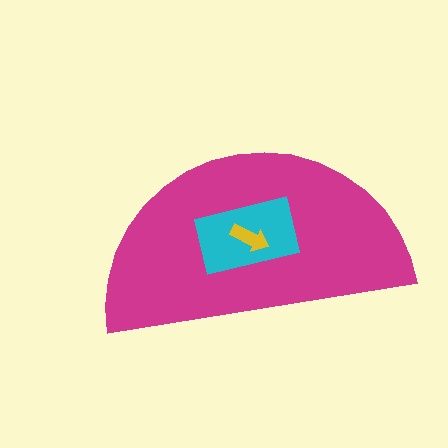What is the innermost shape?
The yellow arrow.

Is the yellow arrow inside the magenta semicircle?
Yes.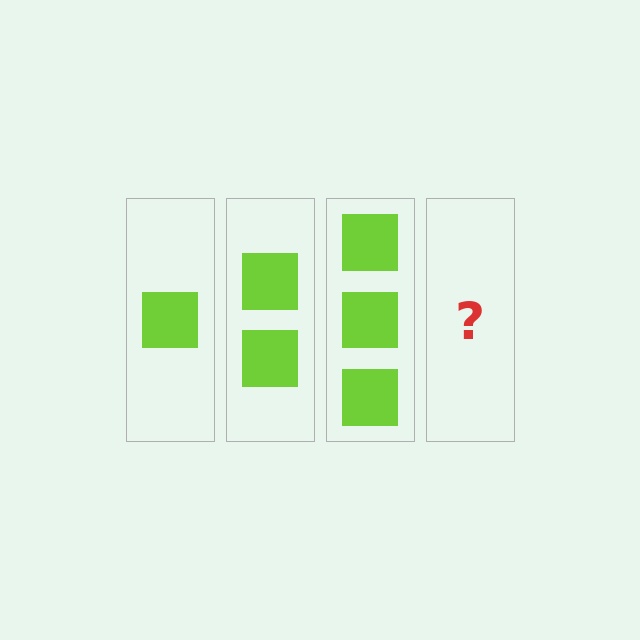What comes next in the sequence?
The next element should be 4 squares.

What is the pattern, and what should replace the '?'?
The pattern is that each step adds one more square. The '?' should be 4 squares.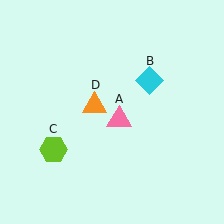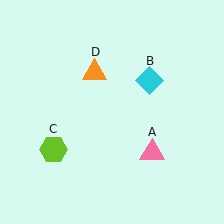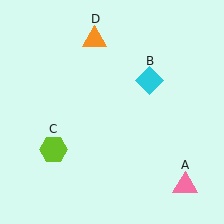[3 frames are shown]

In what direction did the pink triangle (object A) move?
The pink triangle (object A) moved down and to the right.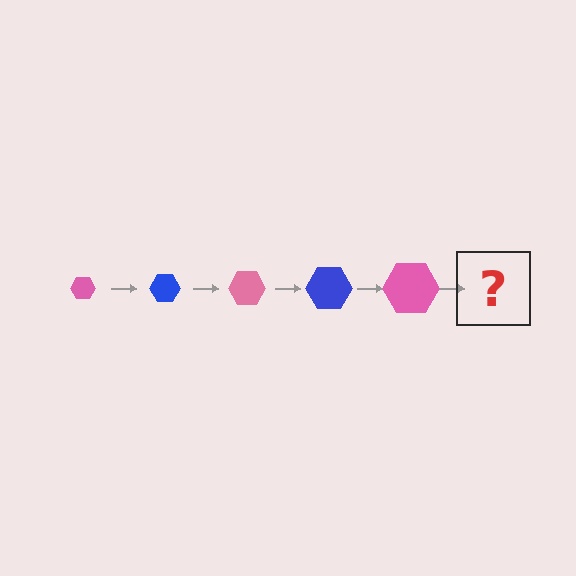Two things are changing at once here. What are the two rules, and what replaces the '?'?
The two rules are that the hexagon grows larger each step and the color cycles through pink and blue. The '?' should be a blue hexagon, larger than the previous one.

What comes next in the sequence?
The next element should be a blue hexagon, larger than the previous one.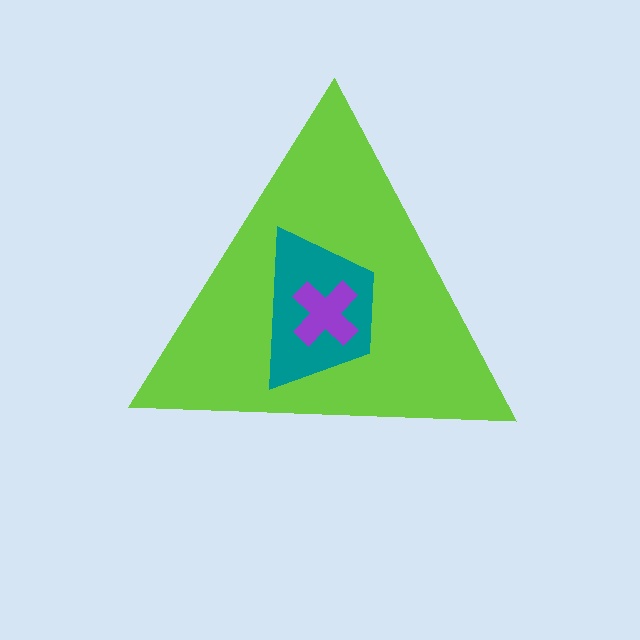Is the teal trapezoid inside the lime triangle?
Yes.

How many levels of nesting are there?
3.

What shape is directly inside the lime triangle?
The teal trapezoid.